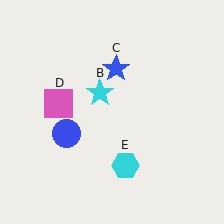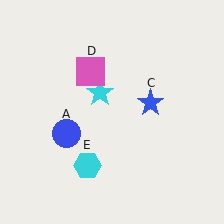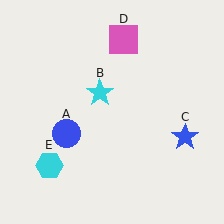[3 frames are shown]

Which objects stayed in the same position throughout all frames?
Blue circle (object A) and cyan star (object B) remained stationary.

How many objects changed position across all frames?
3 objects changed position: blue star (object C), pink square (object D), cyan hexagon (object E).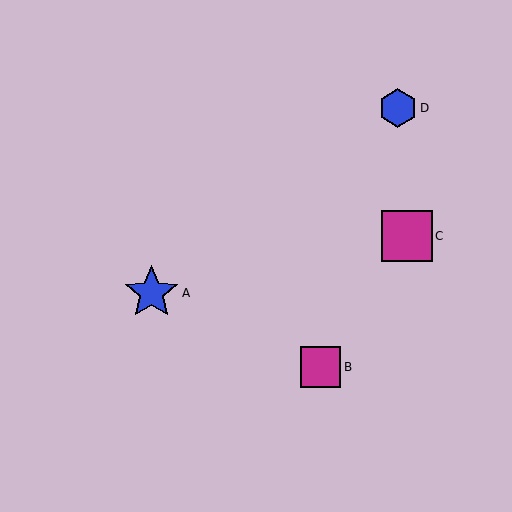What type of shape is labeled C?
Shape C is a magenta square.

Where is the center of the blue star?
The center of the blue star is at (151, 293).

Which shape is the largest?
The blue star (labeled A) is the largest.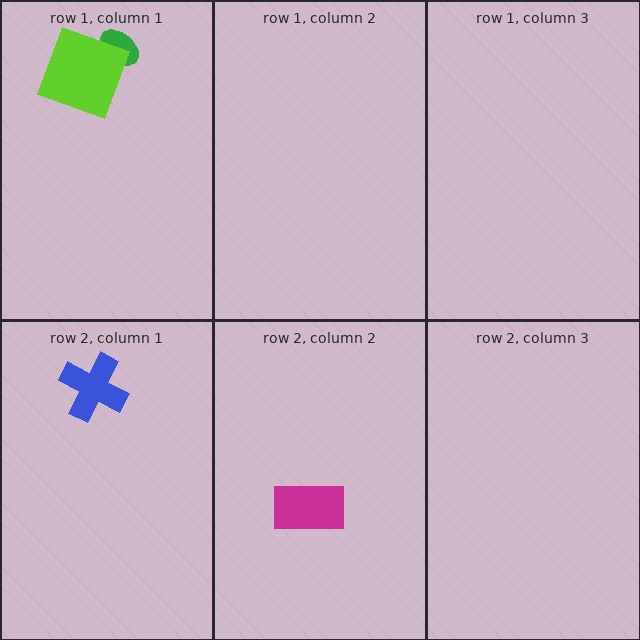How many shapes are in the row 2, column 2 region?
1.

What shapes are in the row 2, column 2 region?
The magenta rectangle.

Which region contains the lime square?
The row 1, column 1 region.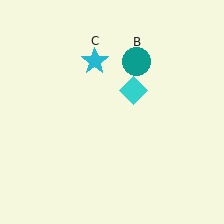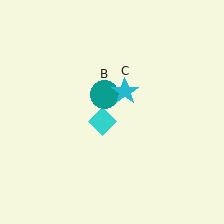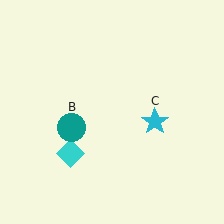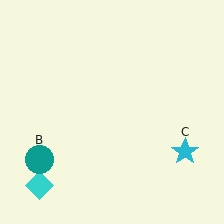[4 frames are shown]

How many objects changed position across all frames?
3 objects changed position: cyan diamond (object A), teal circle (object B), cyan star (object C).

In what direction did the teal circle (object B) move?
The teal circle (object B) moved down and to the left.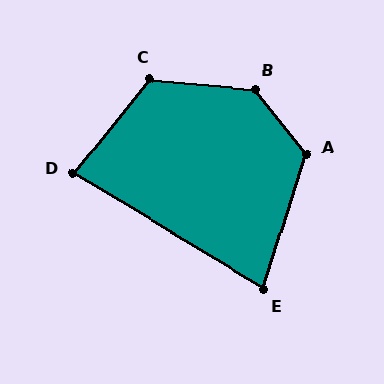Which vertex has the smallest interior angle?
E, at approximately 76 degrees.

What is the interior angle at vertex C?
Approximately 124 degrees (obtuse).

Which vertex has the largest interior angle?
B, at approximately 134 degrees.